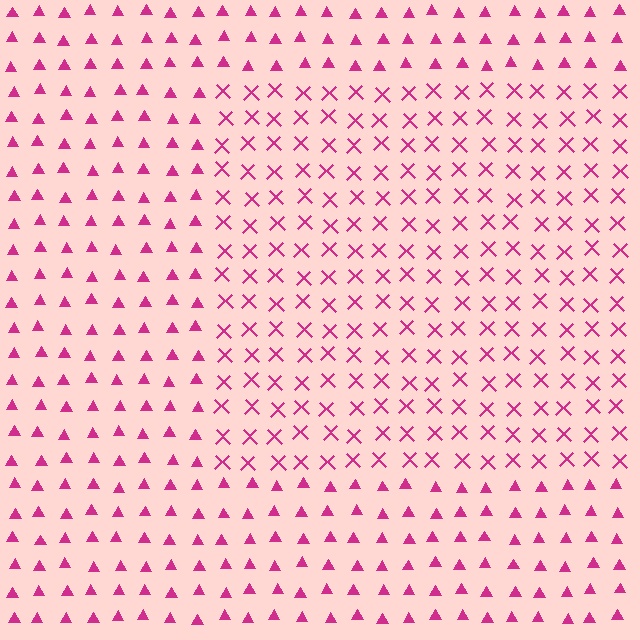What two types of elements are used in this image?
The image uses X marks inside the rectangle region and triangles outside it.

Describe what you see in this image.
The image is filled with small magenta elements arranged in a uniform grid. A rectangle-shaped region contains X marks, while the surrounding area contains triangles. The boundary is defined purely by the change in element shape.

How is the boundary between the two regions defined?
The boundary is defined by a change in element shape: X marks inside vs. triangles outside. All elements share the same color and spacing.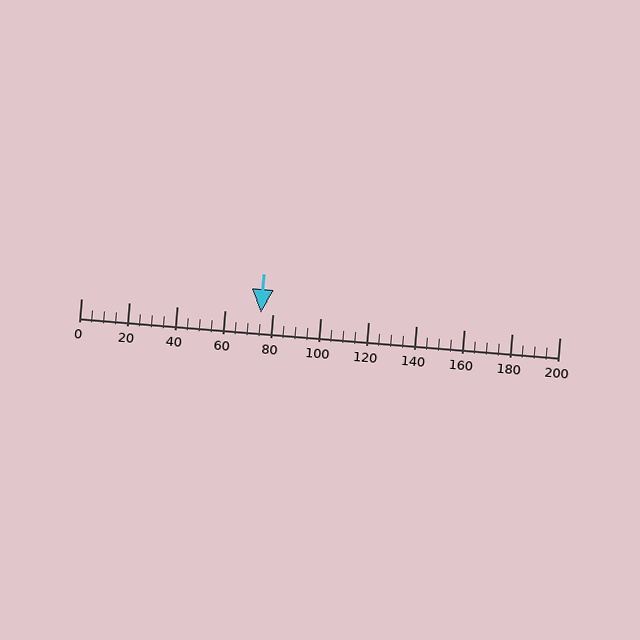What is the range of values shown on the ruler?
The ruler shows values from 0 to 200.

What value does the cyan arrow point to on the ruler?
The cyan arrow points to approximately 75.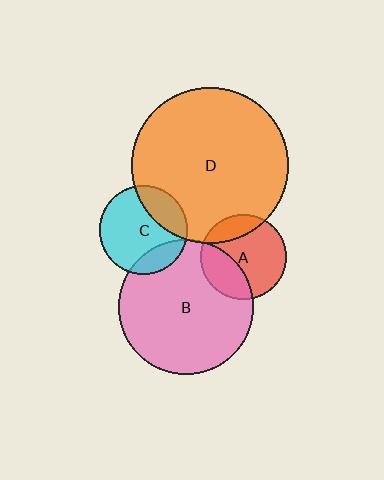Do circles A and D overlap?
Yes.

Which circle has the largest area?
Circle D (orange).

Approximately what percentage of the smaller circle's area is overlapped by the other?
Approximately 20%.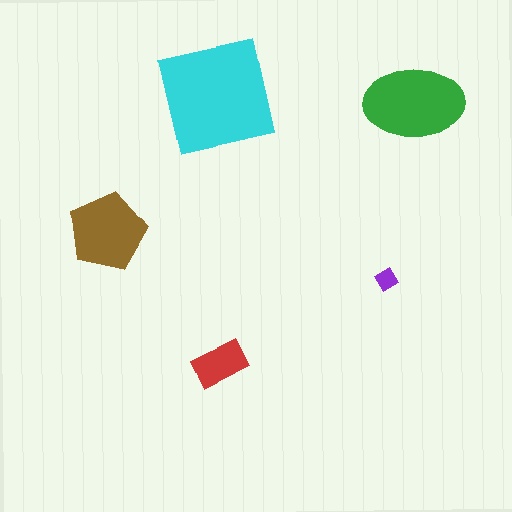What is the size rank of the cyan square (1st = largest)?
1st.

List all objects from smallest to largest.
The purple diamond, the red rectangle, the brown pentagon, the green ellipse, the cyan square.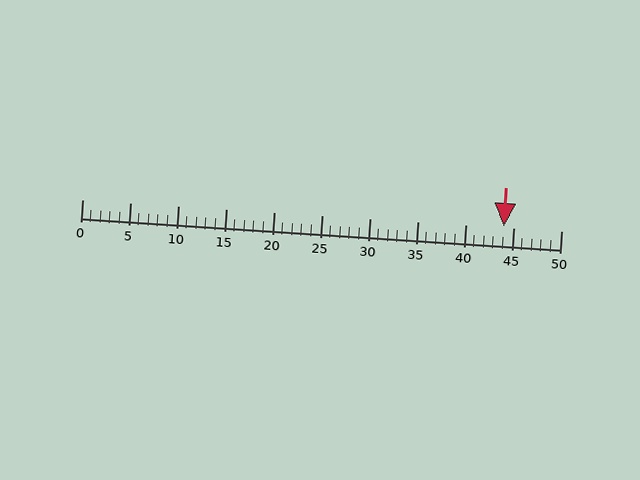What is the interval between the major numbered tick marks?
The major tick marks are spaced 5 units apart.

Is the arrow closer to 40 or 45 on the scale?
The arrow is closer to 45.